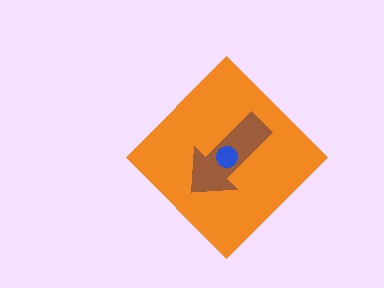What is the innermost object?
The blue circle.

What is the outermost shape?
The orange diamond.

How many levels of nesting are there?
3.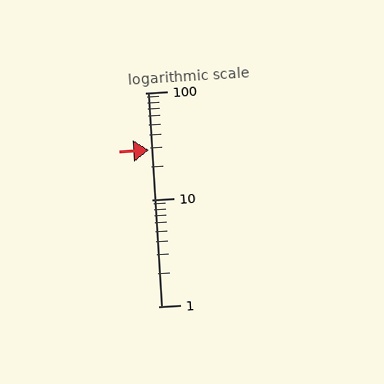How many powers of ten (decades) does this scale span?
The scale spans 2 decades, from 1 to 100.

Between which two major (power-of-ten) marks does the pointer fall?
The pointer is between 10 and 100.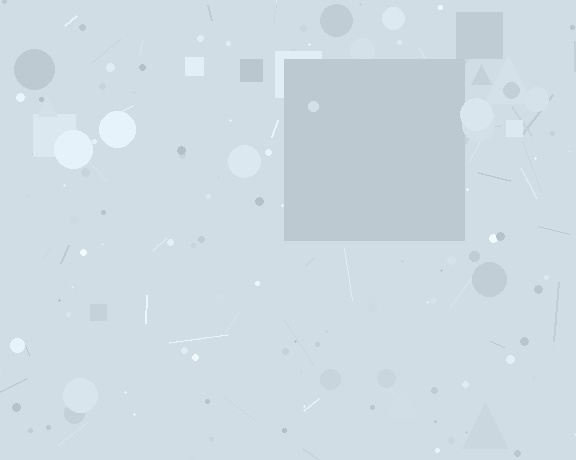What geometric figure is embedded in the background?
A square is embedded in the background.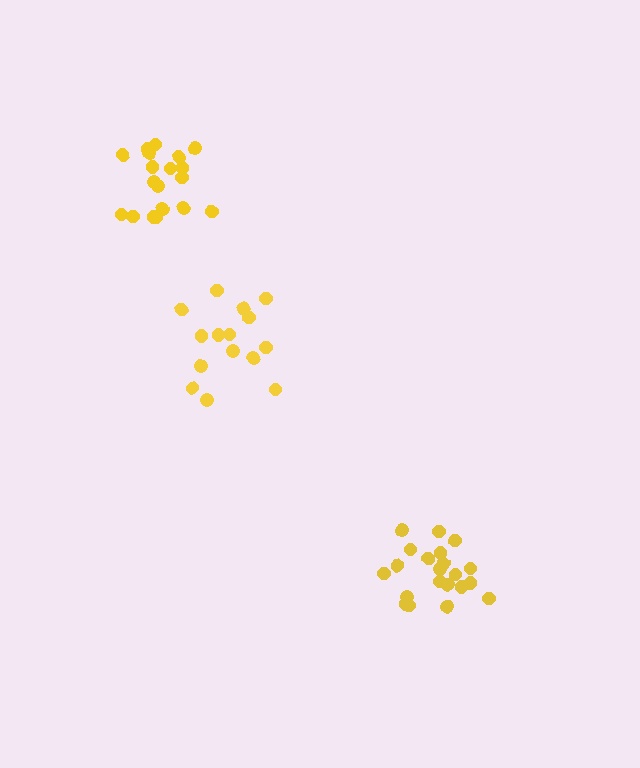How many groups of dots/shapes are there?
There are 3 groups.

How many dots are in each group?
Group 1: 15 dots, Group 2: 21 dots, Group 3: 20 dots (56 total).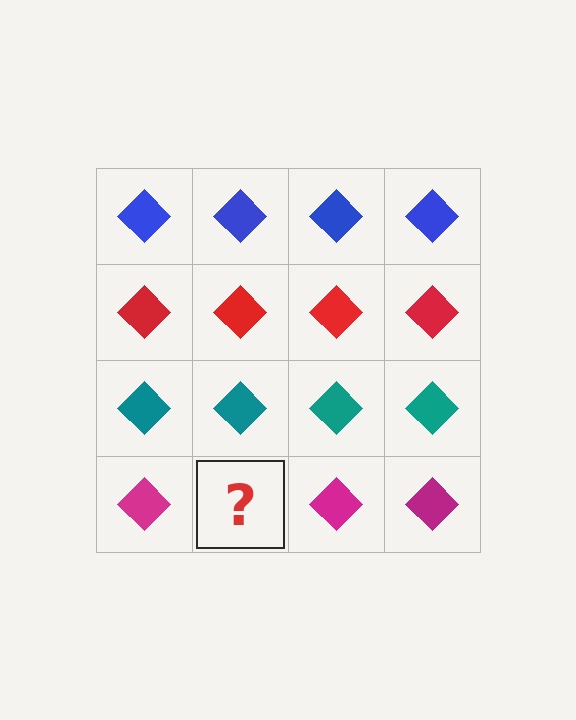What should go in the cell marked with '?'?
The missing cell should contain a magenta diamond.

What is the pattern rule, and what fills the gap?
The rule is that each row has a consistent color. The gap should be filled with a magenta diamond.